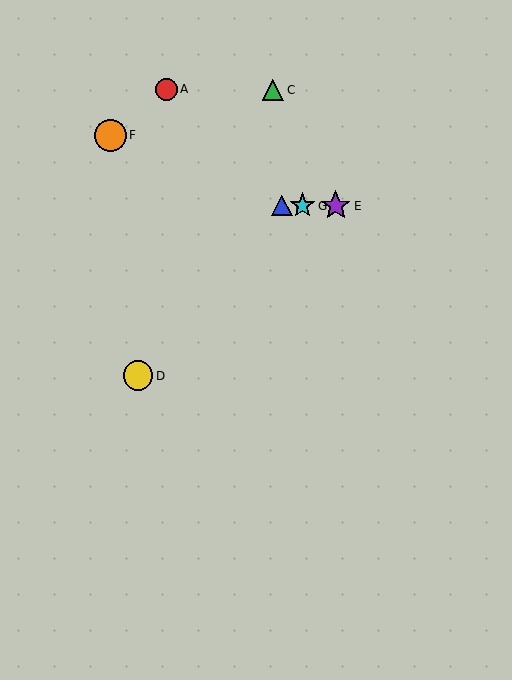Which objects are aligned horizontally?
Objects B, E, G are aligned horizontally.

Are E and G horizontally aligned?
Yes, both are at y≈206.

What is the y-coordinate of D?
Object D is at y≈376.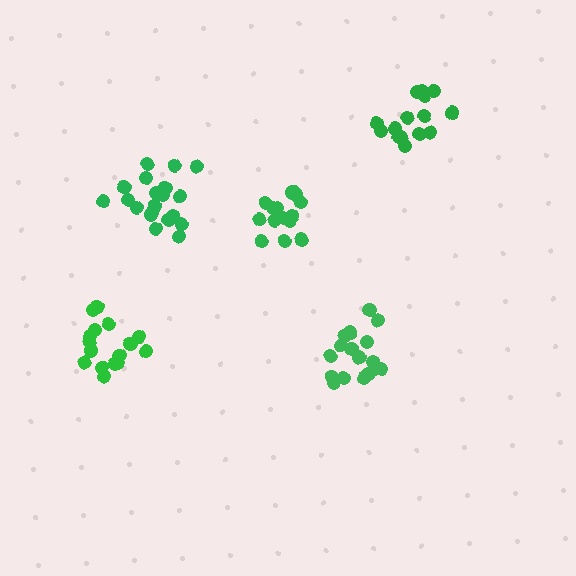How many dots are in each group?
Group 1: 17 dots, Group 2: 15 dots, Group 3: 17 dots, Group 4: 14 dots, Group 5: 20 dots (83 total).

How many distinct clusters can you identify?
There are 5 distinct clusters.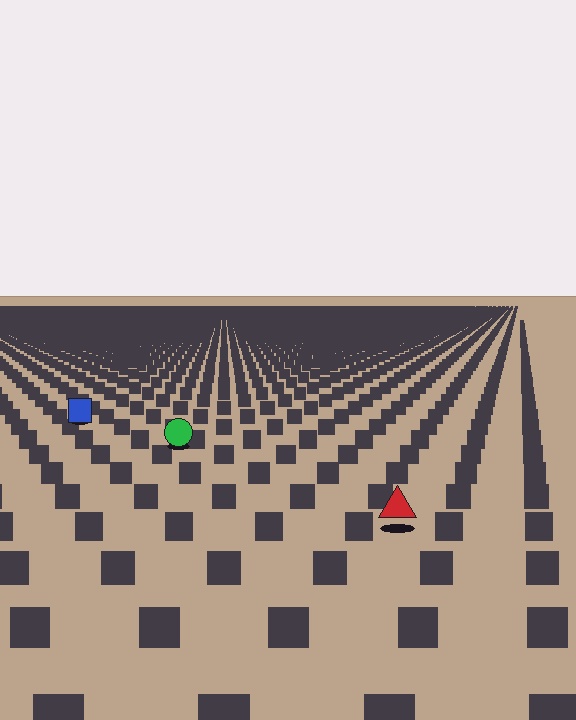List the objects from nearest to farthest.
From nearest to farthest: the red triangle, the green circle, the blue square.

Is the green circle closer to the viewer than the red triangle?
No. The red triangle is closer — you can tell from the texture gradient: the ground texture is coarser near it.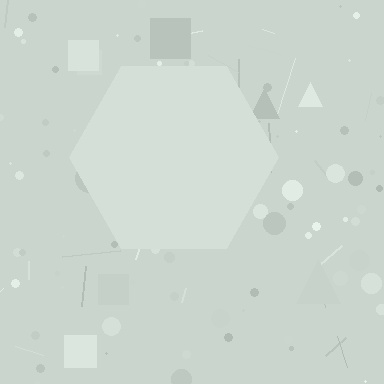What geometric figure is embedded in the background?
A hexagon is embedded in the background.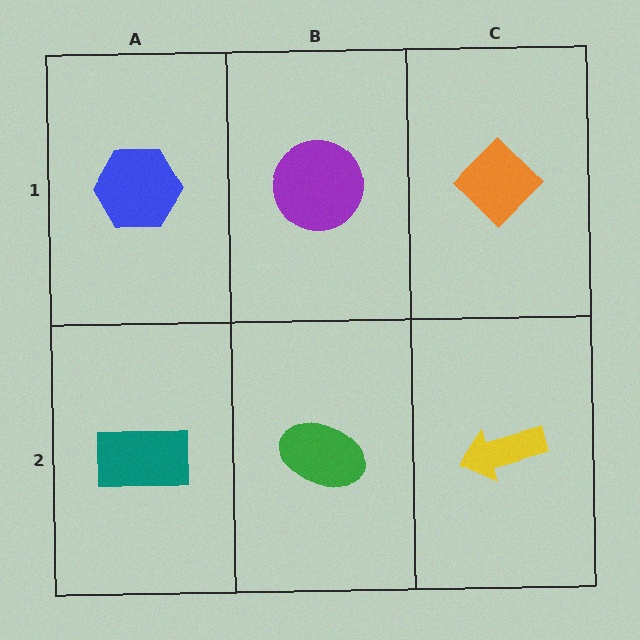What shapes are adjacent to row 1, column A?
A teal rectangle (row 2, column A), a purple circle (row 1, column B).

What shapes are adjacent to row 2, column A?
A blue hexagon (row 1, column A), a green ellipse (row 2, column B).